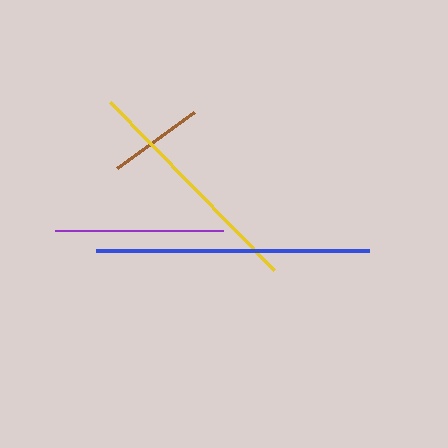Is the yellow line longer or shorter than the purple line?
The yellow line is longer than the purple line.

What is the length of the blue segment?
The blue segment is approximately 273 pixels long.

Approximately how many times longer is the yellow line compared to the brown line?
The yellow line is approximately 2.5 times the length of the brown line.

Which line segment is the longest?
The blue line is the longest at approximately 273 pixels.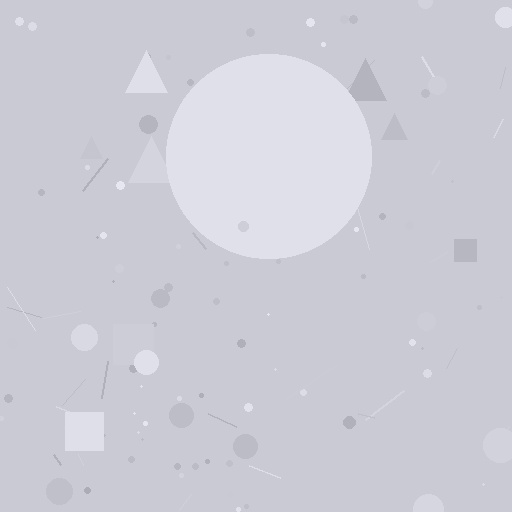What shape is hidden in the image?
A circle is hidden in the image.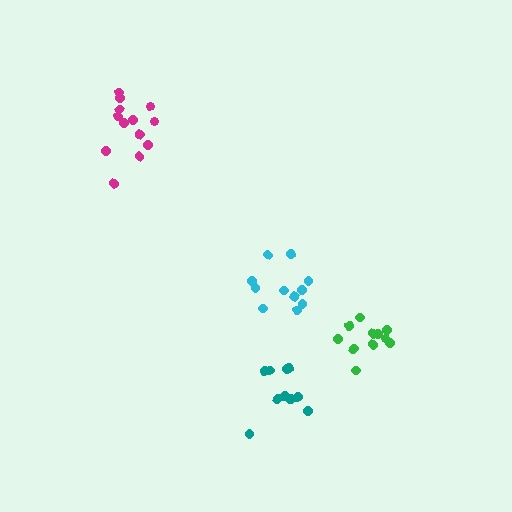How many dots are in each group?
Group 1: 10 dots, Group 2: 14 dots, Group 3: 11 dots, Group 4: 11 dots (46 total).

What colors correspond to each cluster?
The clusters are colored: teal, magenta, cyan, green.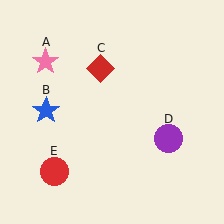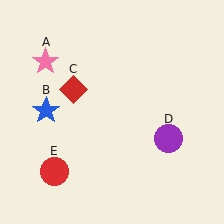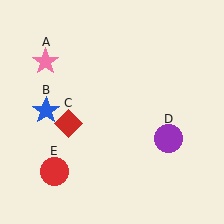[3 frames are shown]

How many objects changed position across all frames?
1 object changed position: red diamond (object C).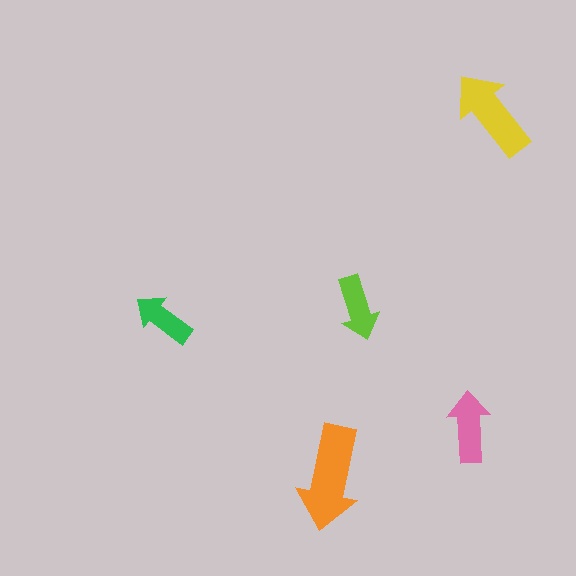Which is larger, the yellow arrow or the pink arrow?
The yellow one.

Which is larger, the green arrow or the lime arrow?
The lime one.